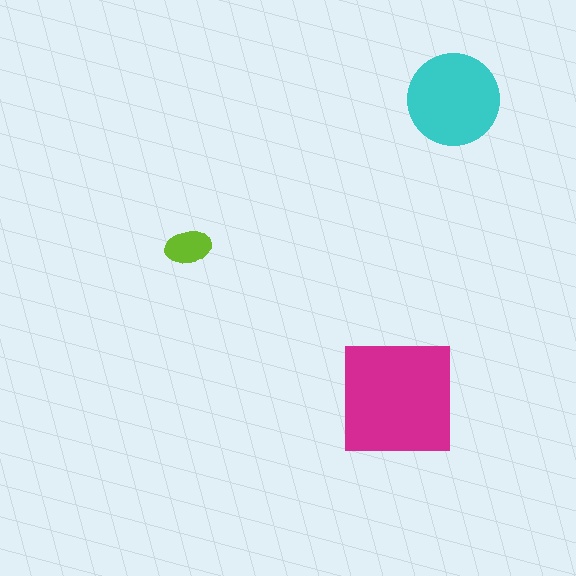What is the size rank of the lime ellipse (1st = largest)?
3rd.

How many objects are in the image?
There are 3 objects in the image.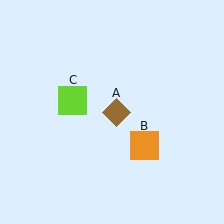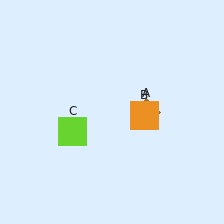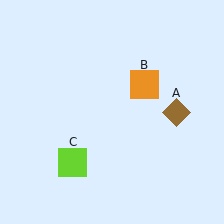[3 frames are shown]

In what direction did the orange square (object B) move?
The orange square (object B) moved up.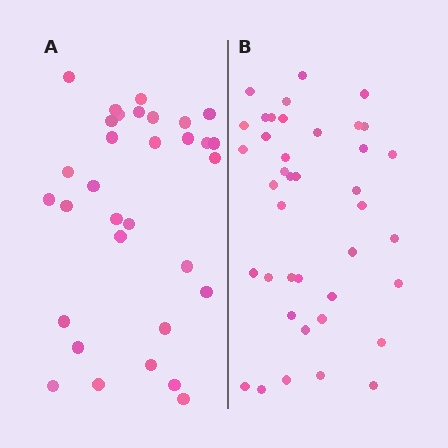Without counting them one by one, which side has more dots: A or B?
Region B (the right region) has more dots.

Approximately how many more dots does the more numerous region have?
Region B has roughly 8 or so more dots than region A.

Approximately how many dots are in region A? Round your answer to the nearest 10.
About 30 dots. (The exact count is 32, which rounds to 30.)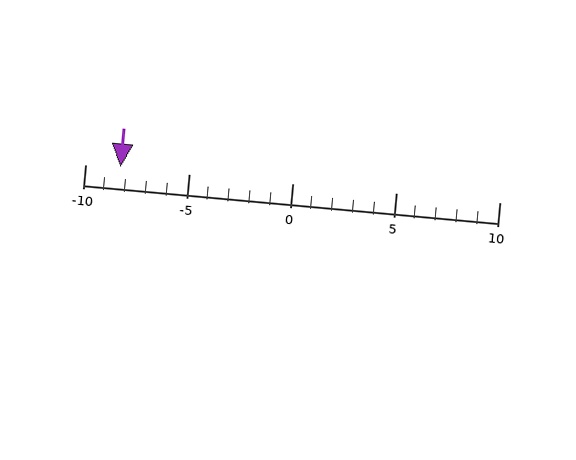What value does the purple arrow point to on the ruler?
The purple arrow points to approximately -8.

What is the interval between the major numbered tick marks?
The major tick marks are spaced 5 units apart.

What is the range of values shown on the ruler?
The ruler shows values from -10 to 10.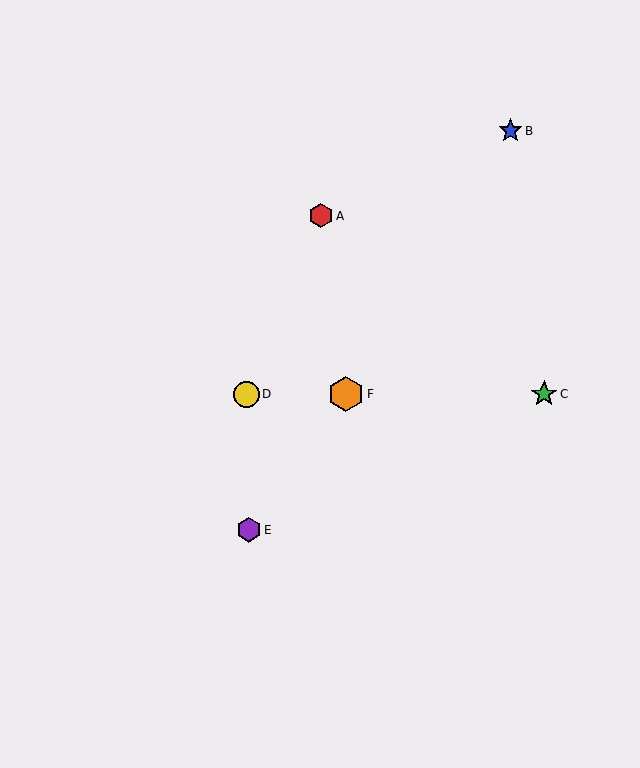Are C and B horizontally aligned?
No, C is at y≈394 and B is at y≈131.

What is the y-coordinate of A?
Object A is at y≈216.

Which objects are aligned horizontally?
Objects C, D, F are aligned horizontally.